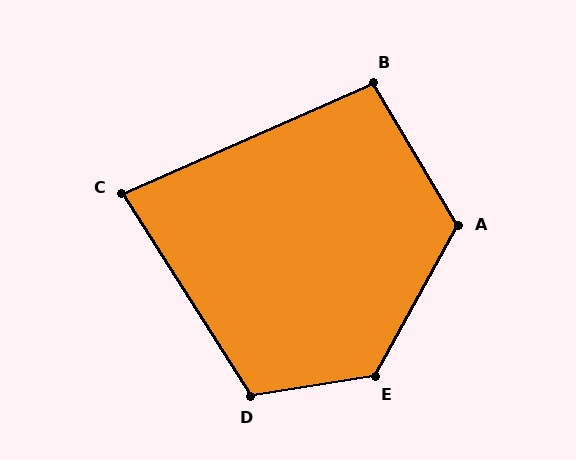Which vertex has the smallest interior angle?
C, at approximately 81 degrees.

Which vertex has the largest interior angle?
E, at approximately 128 degrees.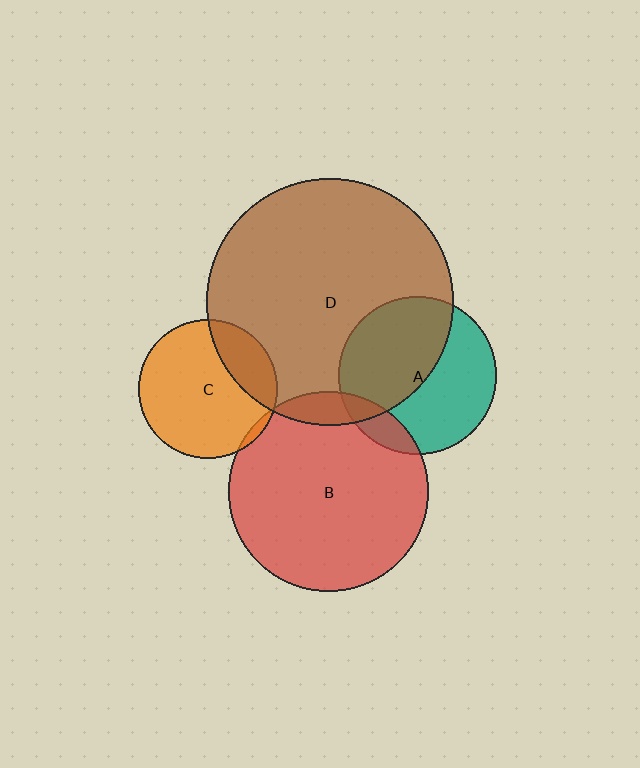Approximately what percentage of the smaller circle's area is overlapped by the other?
Approximately 50%.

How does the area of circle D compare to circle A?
Approximately 2.5 times.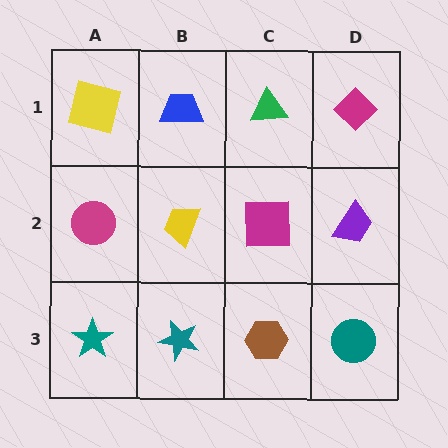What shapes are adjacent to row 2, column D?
A magenta diamond (row 1, column D), a teal circle (row 3, column D), a magenta square (row 2, column C).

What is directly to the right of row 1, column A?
A blue trapezoid.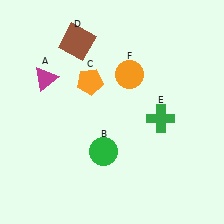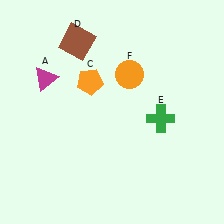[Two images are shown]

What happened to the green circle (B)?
The green circle (B) was removed in Image 2. It was in the bottom-left area of Image 1.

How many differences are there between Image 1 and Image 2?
There is 1 difference between the two images.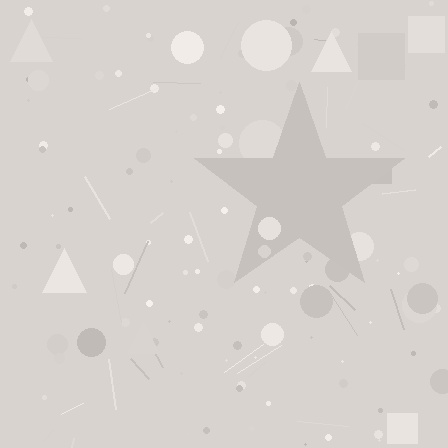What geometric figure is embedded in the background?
A star is embedded in the background.